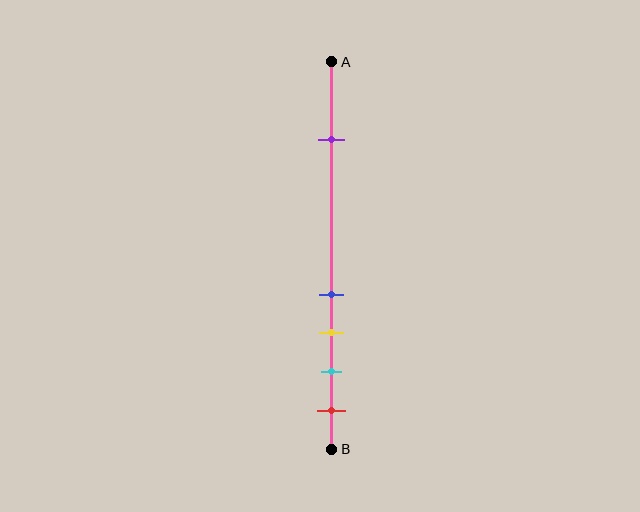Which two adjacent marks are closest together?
The blue and yellow marks are the closest adjacent pair.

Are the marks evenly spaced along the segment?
No, the marks are not evenly spaced.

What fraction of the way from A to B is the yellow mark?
The yellow mark is approximately 70% (0.7) of the way from A to B.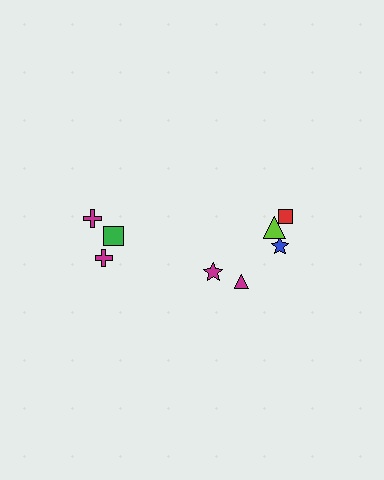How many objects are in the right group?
There are 5 objects.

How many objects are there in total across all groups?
There are 8 objects.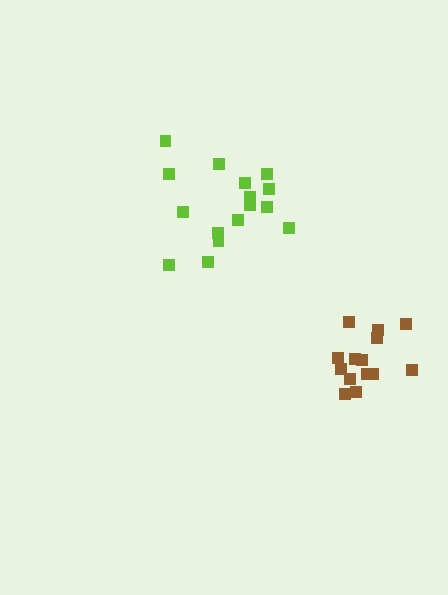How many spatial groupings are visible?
There are 2 spatial groupings.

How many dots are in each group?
Group 1: 14 dots, Group 2: 16 dots (30 total).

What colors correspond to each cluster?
The clusters are colored: brown, lime.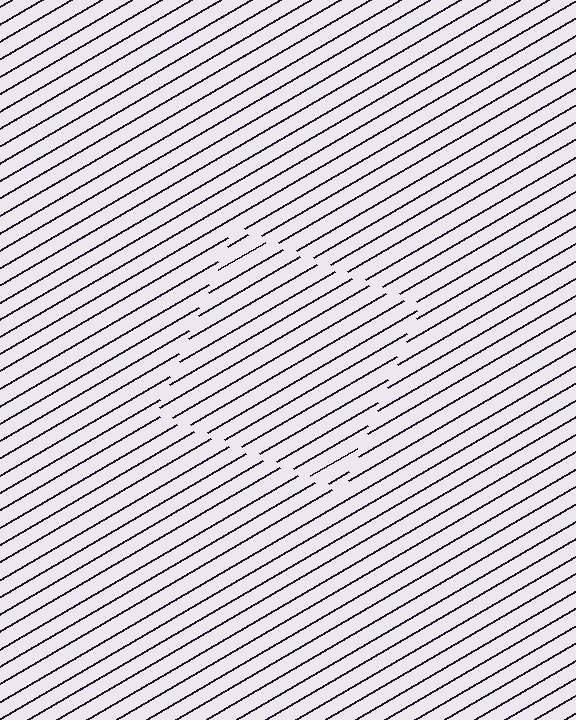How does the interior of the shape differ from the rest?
The interior of the shape contains the same grating, shifted by half a period — the contour is defined by the phase discontinuity where line-ends from the inner and outer gratings abut.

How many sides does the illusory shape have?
4 sides — the line-ends trace a square.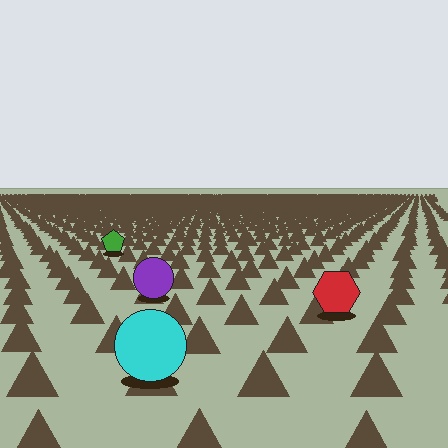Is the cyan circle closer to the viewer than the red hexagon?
Yes. The cyan circle is closer — you can tell from the texture gradient: the ground texture is coarser near it.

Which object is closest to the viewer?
The cyan circle is closest. The texture marks near it are larger and more spread out.